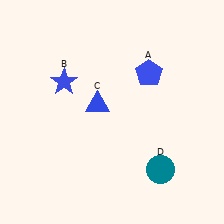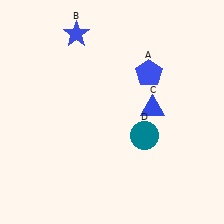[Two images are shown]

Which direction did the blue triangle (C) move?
The blue triangle (C) moved right.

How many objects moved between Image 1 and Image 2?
3 objects moved between the two images.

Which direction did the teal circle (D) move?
The teal circle (D) moved up.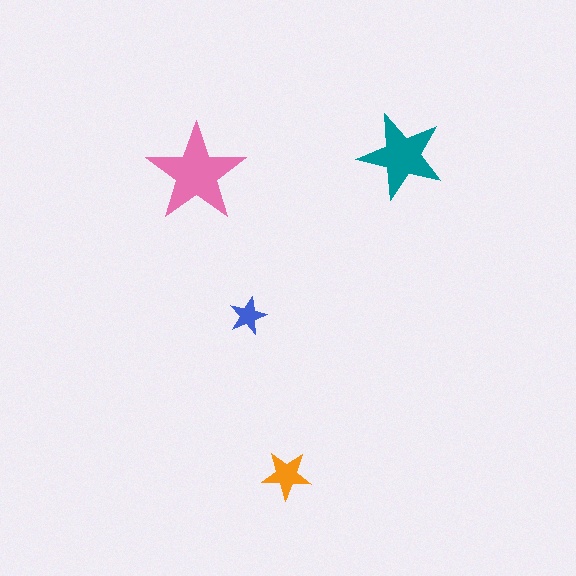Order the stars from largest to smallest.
the pink one, the teal one, the orange one, the blue one.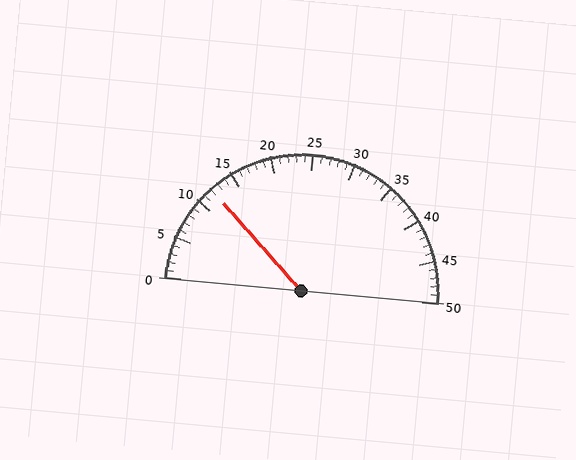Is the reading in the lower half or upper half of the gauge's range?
The reading is in the lower half of the range (0 to 50).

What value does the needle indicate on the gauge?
The needle indicates approximately 12.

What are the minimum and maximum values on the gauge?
The gauge ranges from 0 to 50.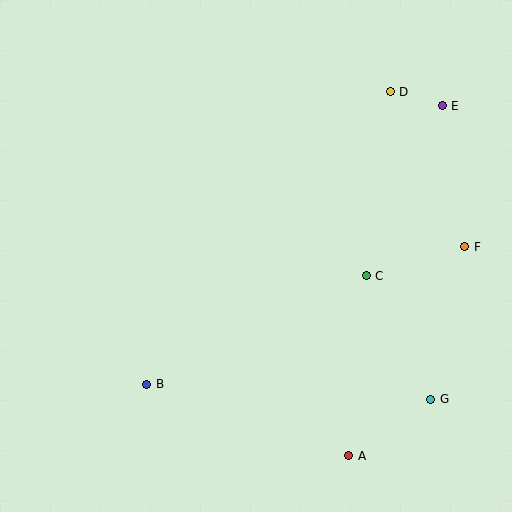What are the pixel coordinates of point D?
Point D is at (390, 92).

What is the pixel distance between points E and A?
The distance between E and A is 363 pixels.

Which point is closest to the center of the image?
Point C at (366, 276) is closest to the center.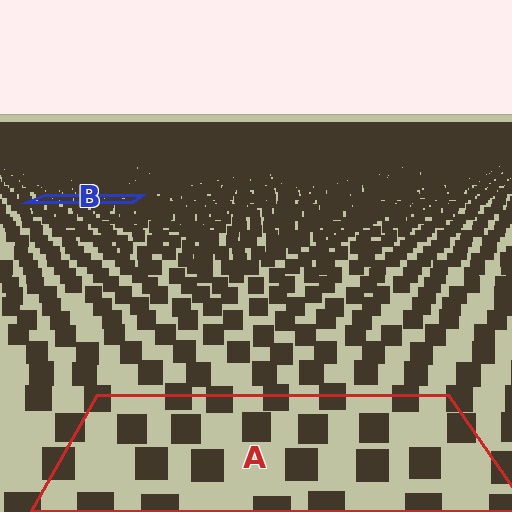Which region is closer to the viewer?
Region A is closer. The texture elements there are larger and more spread out.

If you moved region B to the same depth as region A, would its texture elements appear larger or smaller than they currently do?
They would appear larger. At a closer depth, the same texture elements are projected at a bigger on-screen size.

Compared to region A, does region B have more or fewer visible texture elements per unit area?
Region B has more texture elements per unit area — they are packed more densely because it is farther away.